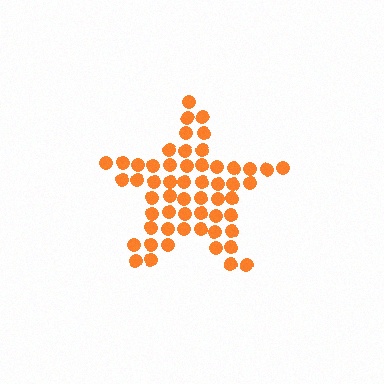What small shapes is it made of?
It is made of small circles.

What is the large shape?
The large shape is a star.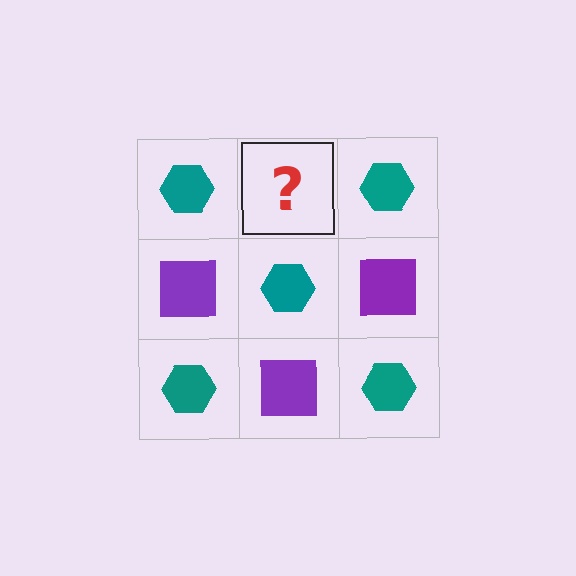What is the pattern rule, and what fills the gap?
The rule is that it alternates teal hexagon and purple square in a checkerboard pattern. The gap should be filled with a purple square.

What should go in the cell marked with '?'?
The missing cell should contain a purple square.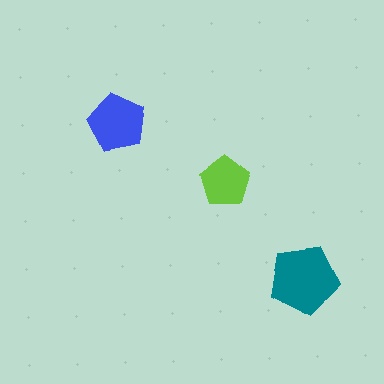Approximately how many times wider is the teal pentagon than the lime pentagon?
About 1.5 times wider.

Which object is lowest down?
The teal pentagon is bottommost.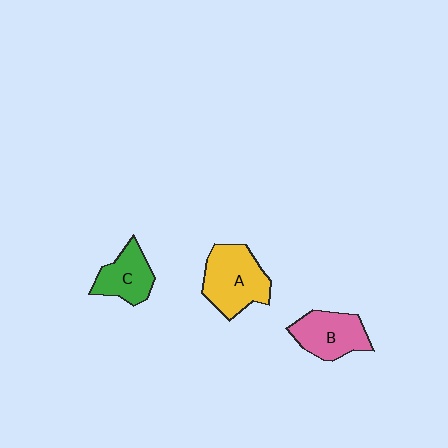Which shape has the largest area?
Shape A (yellow).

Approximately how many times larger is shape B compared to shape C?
Approximately 1.2 times.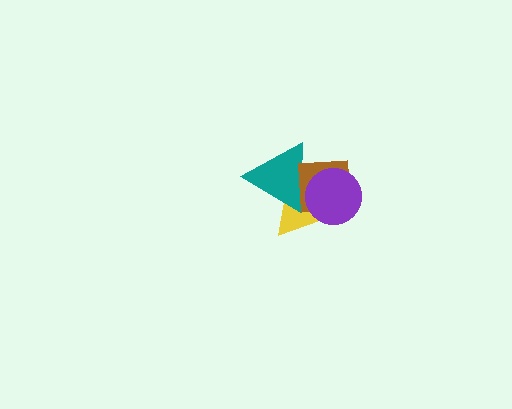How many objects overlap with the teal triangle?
3 objects overlap with the teal triangle.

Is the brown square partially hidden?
Yes, it is partially covered by another shape.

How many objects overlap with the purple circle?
3 objects overlap with the purple circle.